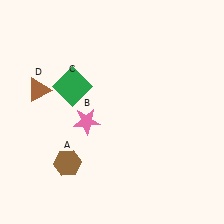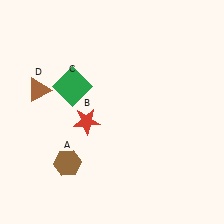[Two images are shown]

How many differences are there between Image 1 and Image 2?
There is 1 difference between the two images.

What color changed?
The star (B) changed from pink in Image 1 to red in Image 2.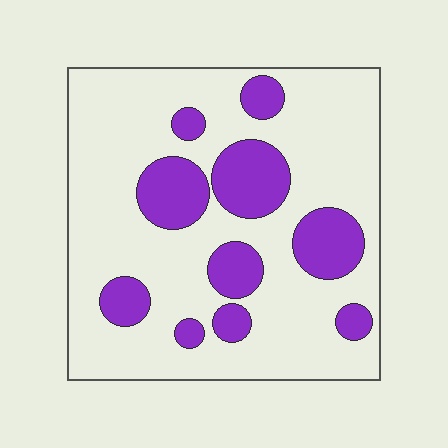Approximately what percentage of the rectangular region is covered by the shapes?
Approximately 25%.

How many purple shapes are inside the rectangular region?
10.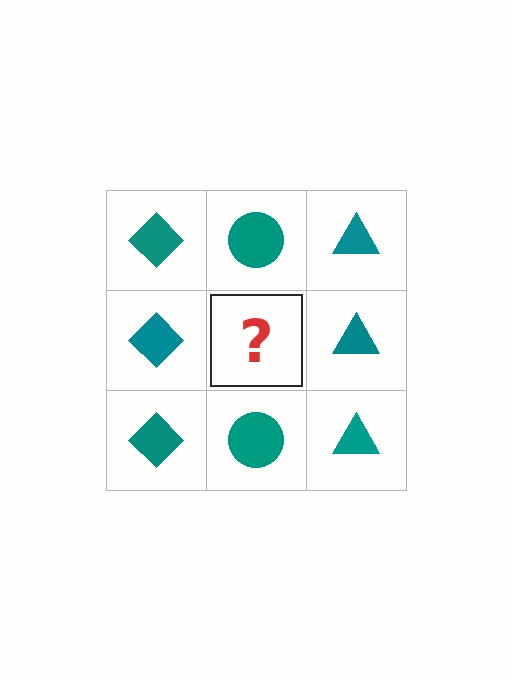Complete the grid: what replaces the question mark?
The question mark should be replaced with a teal circle.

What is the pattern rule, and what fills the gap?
The rule is that each column has a consistent shape. The gap should be filled with a teal circle.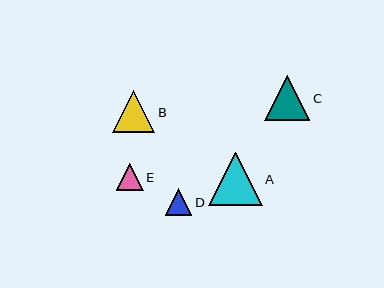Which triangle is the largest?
Triangle A is the largest with a size of approximately 53 pixels.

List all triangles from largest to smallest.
From largest to smallest: A, C, B, E, D.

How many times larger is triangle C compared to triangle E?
Triangle C is approximately 1.7 times the size of triangle E.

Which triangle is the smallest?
Triangle D is the smallest with a size of approximately 27 pixels.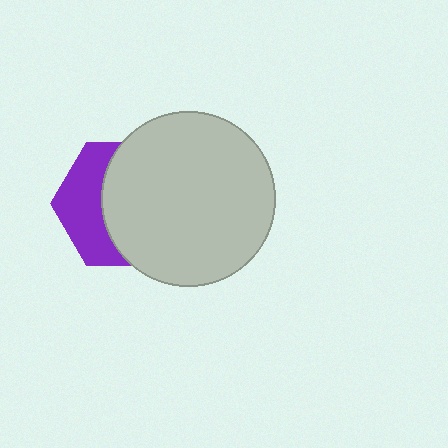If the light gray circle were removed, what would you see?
You would see the complete purple hexagon.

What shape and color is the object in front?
The object in front is a light gray circle.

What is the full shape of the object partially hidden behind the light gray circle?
The partially hidden object is a purple hexagon.